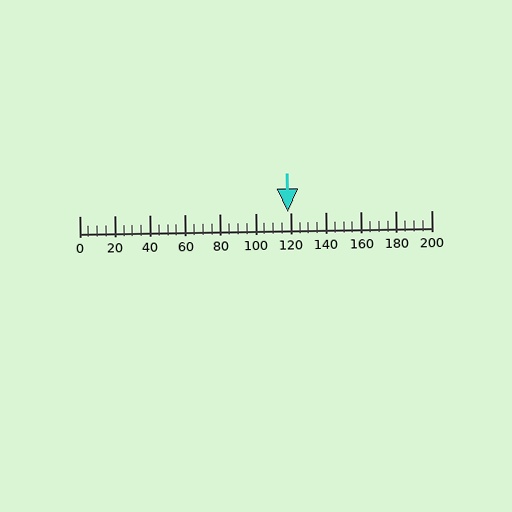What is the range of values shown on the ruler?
The ruler shows values from 0 to 200.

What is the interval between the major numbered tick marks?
The major tick marks are spaced 20 units apart.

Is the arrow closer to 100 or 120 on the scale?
The arrow is closer to 120.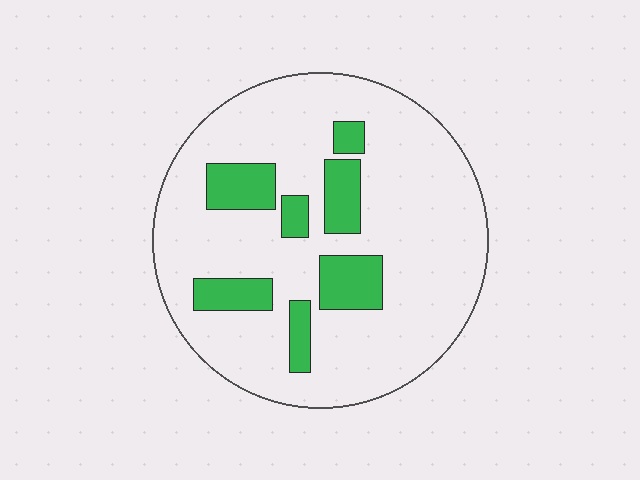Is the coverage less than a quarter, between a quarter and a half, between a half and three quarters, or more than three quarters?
Less than a quarter.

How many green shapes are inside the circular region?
7.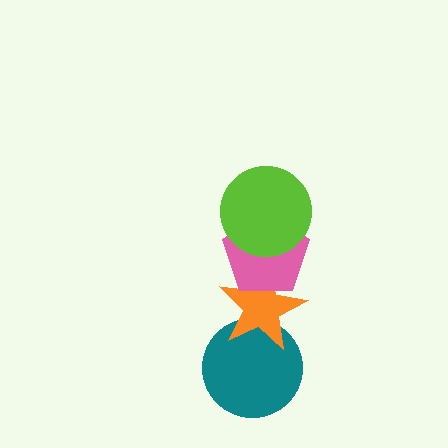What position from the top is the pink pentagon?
The pink pentagon is 2nd from the top.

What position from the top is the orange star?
The orange star is 3rd from the top.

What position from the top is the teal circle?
The teal circle is 4th from the top.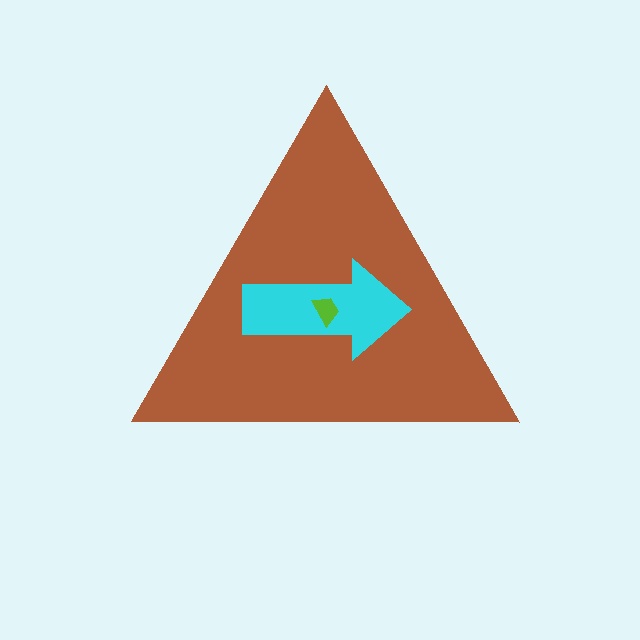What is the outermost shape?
The brown triangle.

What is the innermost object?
The lime trapezoid.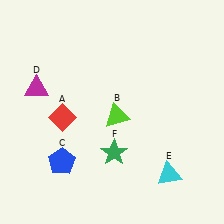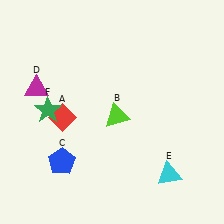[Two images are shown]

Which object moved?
The green star (F) moved left.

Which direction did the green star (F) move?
The green star (F) moved left.